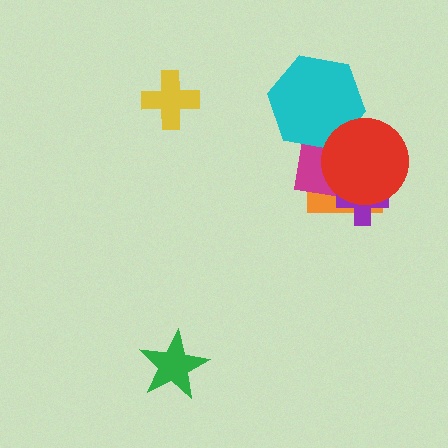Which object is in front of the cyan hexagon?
The red circle is in front of the cyan hexagon.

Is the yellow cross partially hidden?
No, no other shape covers it.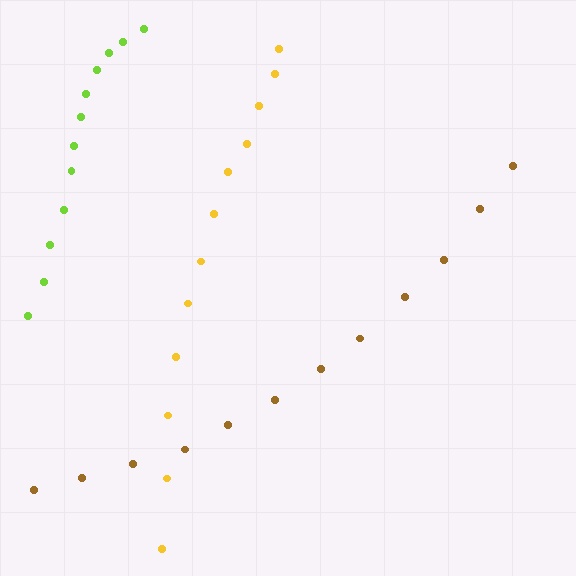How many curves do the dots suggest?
There are 3 distinct paths.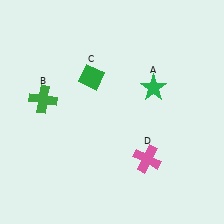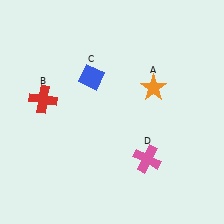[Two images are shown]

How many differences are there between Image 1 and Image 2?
There are 3 differences between the two images.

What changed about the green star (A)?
In Image 1, A is green. In Image 2, it changed to orange.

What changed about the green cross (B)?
In Image 1, B is green. In Image 2, it changed to red.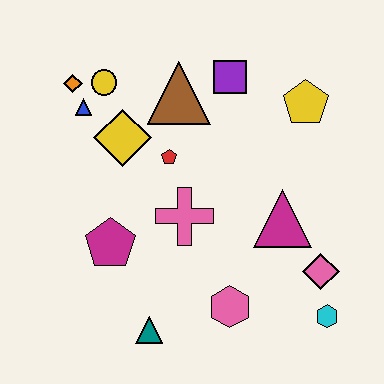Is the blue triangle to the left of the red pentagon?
Yes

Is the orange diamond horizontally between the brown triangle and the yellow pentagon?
No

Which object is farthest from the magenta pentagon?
The yellow pentagon is farthest from the magenta pentagon.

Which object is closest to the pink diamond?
The cyan hexagon is closest to the pink diamond.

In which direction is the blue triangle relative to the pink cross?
The blue triangle is above the pink cross.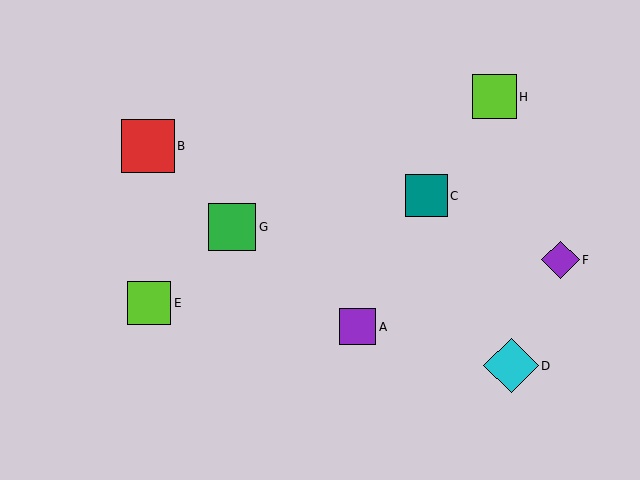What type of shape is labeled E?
Shape E is a lime square.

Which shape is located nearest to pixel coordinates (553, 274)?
The purple diamond (labeled F) at (560, 260) is nearest to that location.